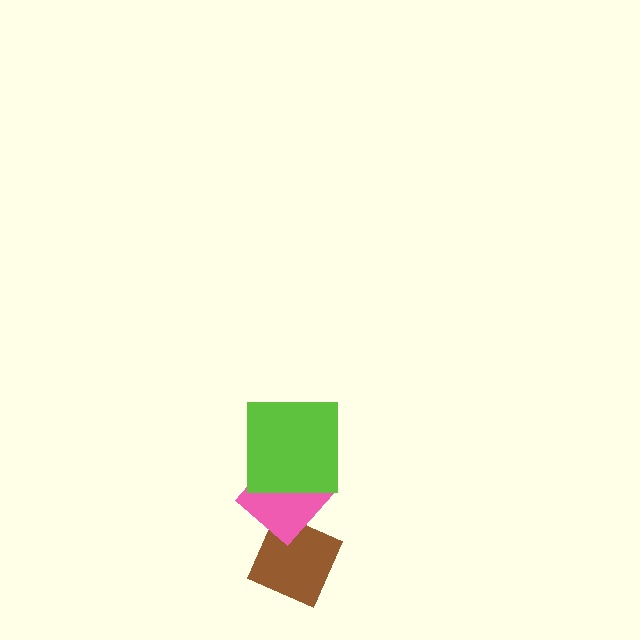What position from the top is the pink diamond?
The pink diamond is 2nd from the top.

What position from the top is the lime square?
The lime square is 1st from the top.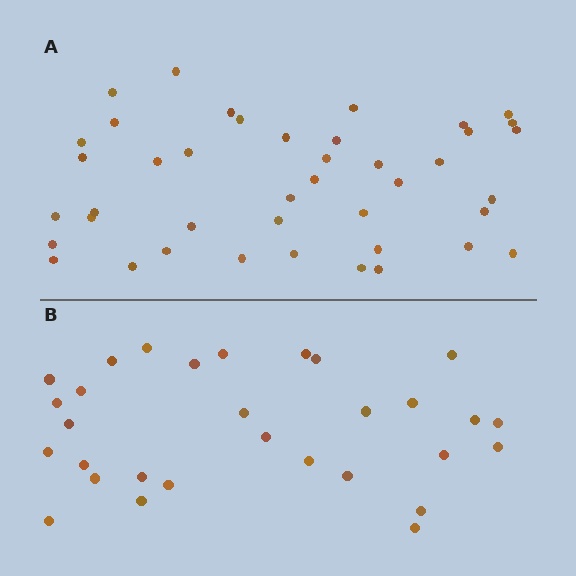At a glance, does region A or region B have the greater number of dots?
Region A (the top region) has more dots.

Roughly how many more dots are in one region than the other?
Region A has roughly 12 or so more dots than region B.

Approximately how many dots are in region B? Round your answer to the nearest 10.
About 30 dots.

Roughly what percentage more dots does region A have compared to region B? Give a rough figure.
About 40% more.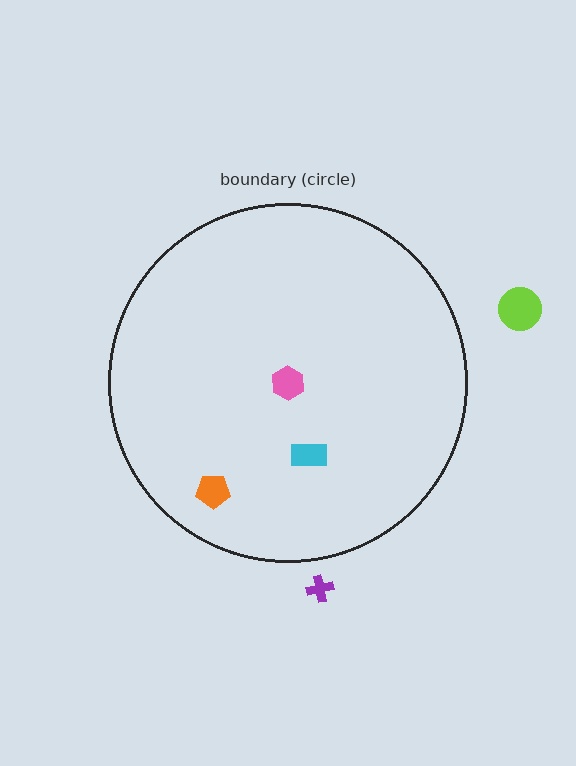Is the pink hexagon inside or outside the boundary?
Inside.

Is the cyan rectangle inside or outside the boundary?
Inside.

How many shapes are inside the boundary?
3 inside, 2 outside.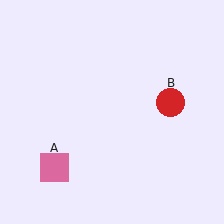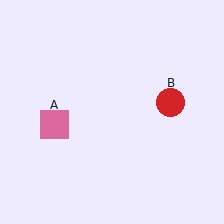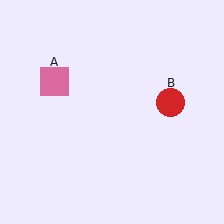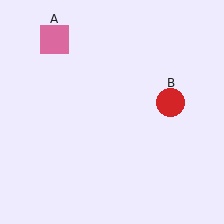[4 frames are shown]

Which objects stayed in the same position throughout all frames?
Red circle (object B) remained stationary.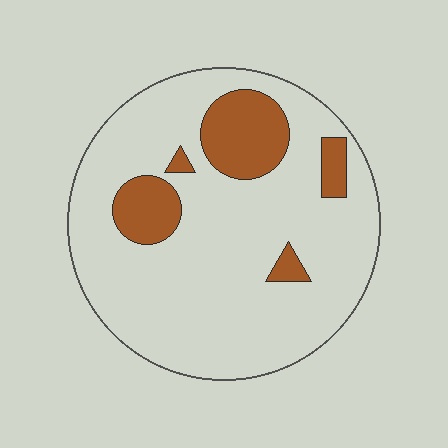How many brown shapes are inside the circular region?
5.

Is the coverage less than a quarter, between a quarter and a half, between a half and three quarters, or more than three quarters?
Less than a quarter.